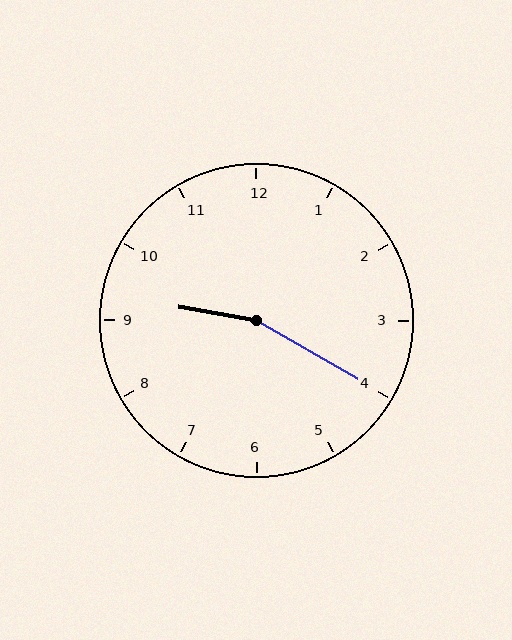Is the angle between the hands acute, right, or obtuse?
It is obtuse.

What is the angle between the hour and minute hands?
Approximately 160 degrees.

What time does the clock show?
9:20.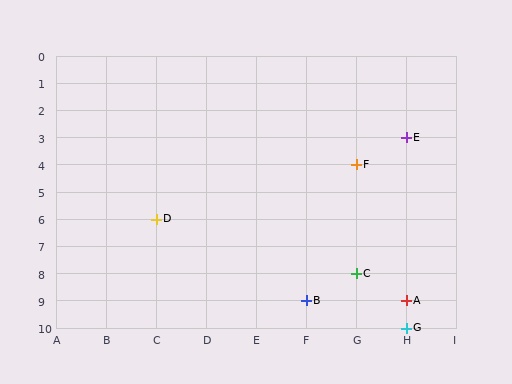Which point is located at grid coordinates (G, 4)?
Point F is at (G, 4).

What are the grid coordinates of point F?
Point F is at grid coordinates (G, 4).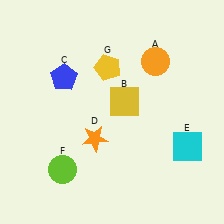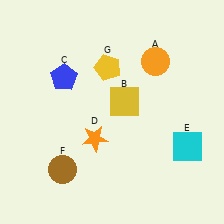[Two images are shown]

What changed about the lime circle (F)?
In Image 1, F is lime. In Image 2, it changed to brown.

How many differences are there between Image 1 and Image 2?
There is 1 difference between the two images.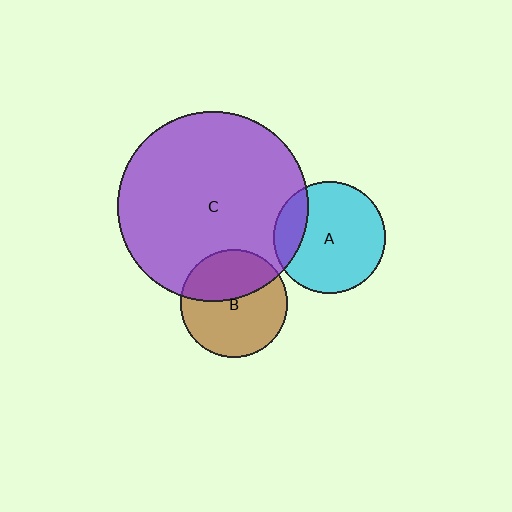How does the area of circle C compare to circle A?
Approximately 2.9 times.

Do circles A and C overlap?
Yes.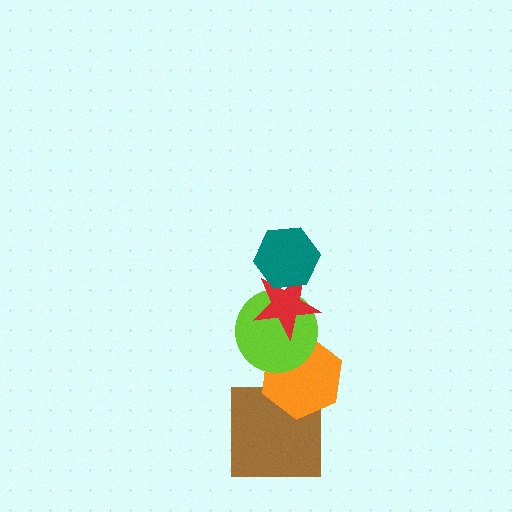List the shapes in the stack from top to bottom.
From top to bottom: the teal hexagon, the red star, the lime circle, the orange hexagon, the brown square.